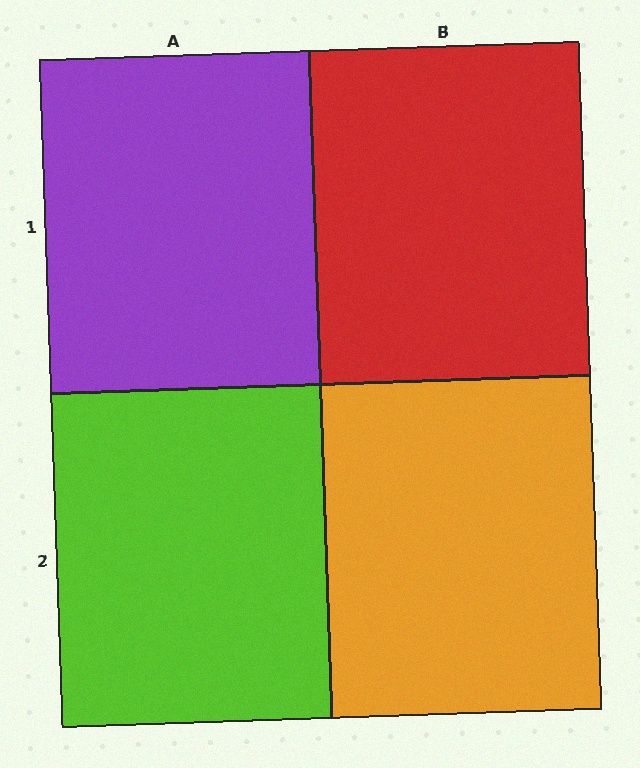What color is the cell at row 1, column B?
Red.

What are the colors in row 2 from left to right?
Lime, orange.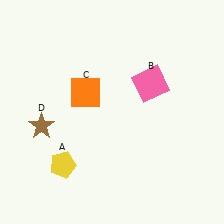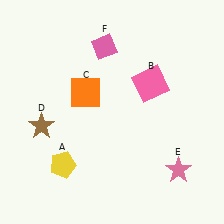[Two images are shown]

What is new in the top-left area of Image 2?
A pink diamond (F) was added in the top-left area of Image 2.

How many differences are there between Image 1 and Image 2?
There are 2 differences between the two images.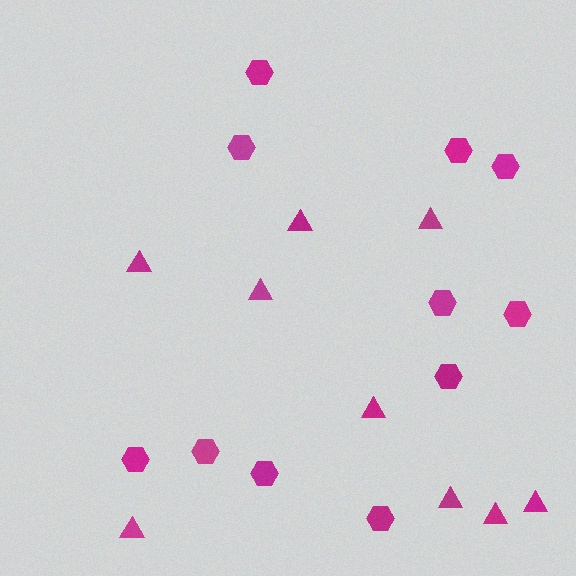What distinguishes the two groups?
There are 2 groups: one group of hexagons (11) and one group of triangles (9).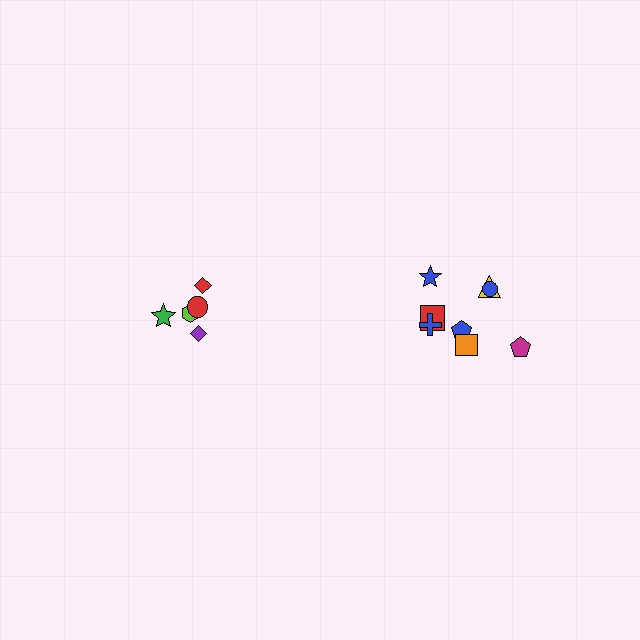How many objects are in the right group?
There are 8 objects.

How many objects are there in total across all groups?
There are 13 objects.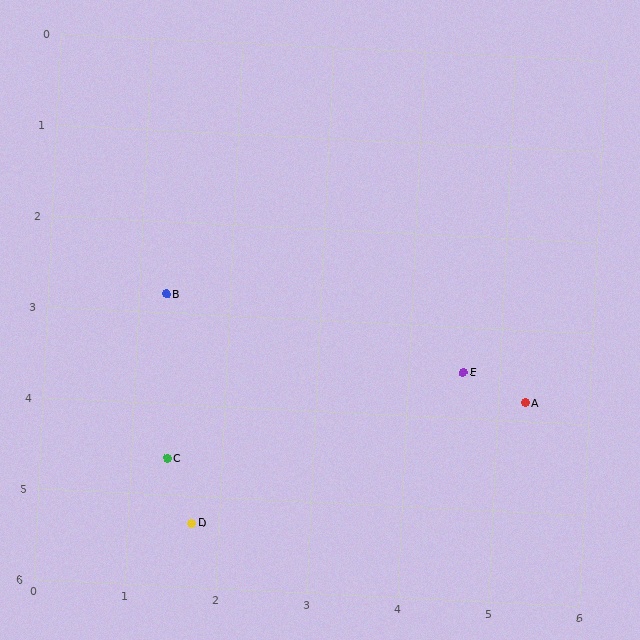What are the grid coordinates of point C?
Point C is at approximately (1.4, 4.6).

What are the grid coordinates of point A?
Point A is at approximately (5.3, 3.8).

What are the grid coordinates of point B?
Point B is at approximately (1.3, 2.8).